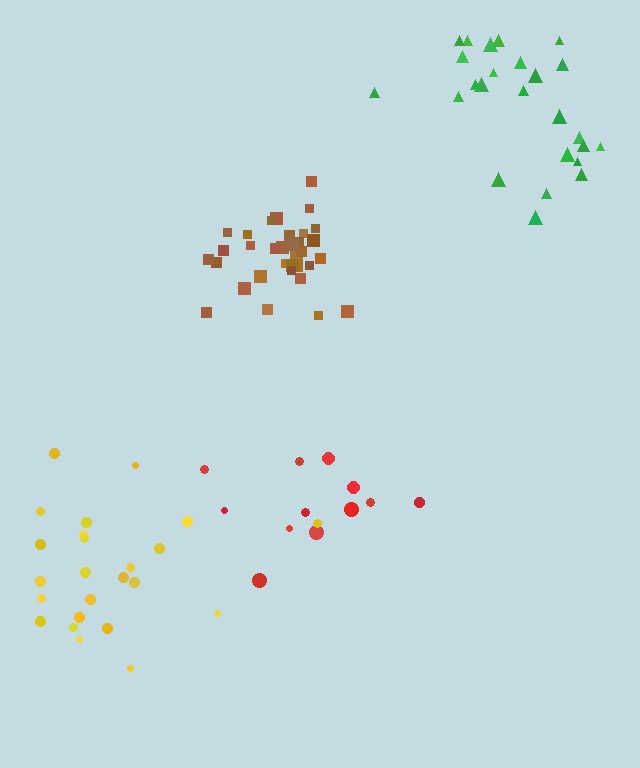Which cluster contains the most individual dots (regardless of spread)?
Brown (33).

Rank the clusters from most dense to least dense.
brown, green, yellow, red.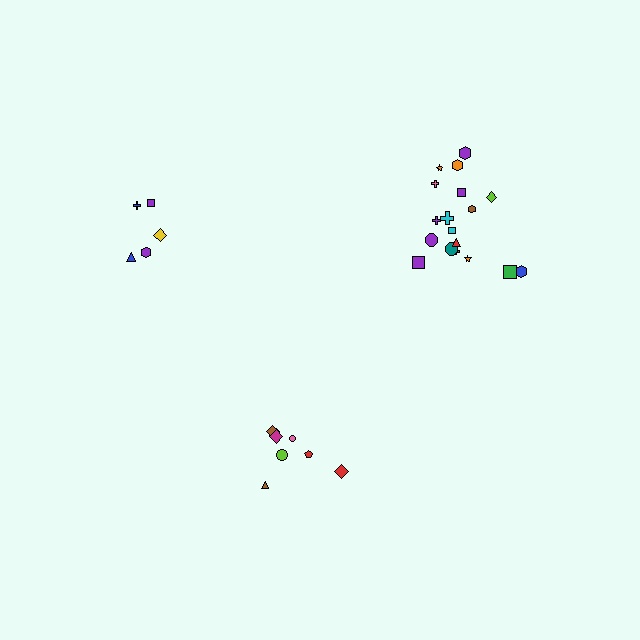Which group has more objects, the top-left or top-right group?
The top-right group.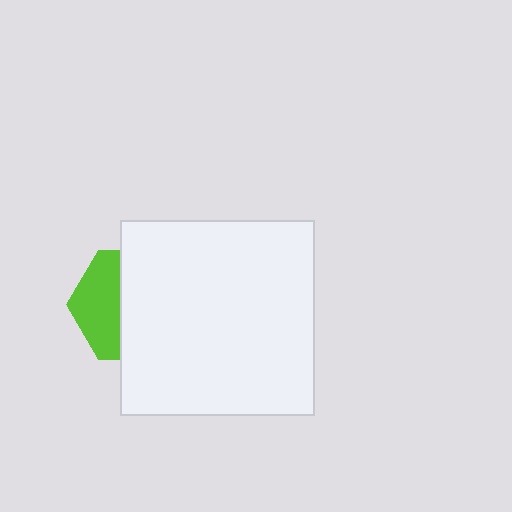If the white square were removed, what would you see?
You would see the complete lime hexagon.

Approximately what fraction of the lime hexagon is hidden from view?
Roughly 61% of the lime hexagon is hidden behind the white square.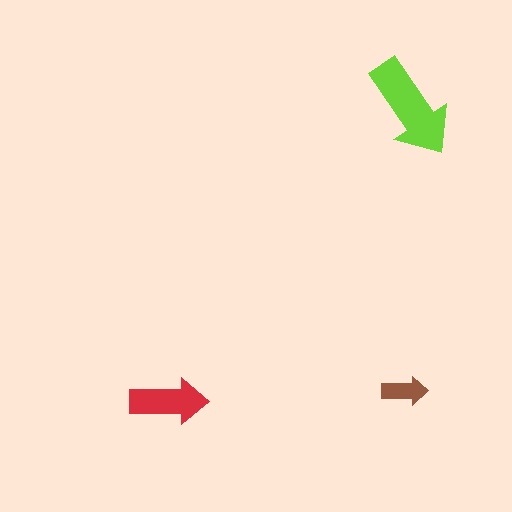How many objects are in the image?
There are 3 objects in the image.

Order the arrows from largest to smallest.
the lime one, the red one, the brown one.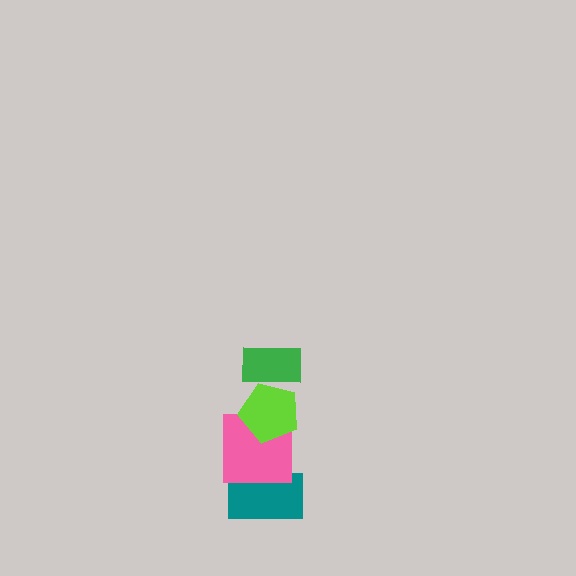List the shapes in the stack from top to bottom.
From top to bottom: the green rectangle, the lime pentagon, the pink square, the teal rectangle.